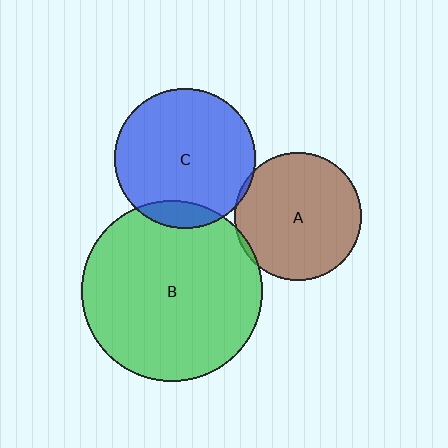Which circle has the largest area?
Circle B (green).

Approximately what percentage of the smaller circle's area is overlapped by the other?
Approximately 5%.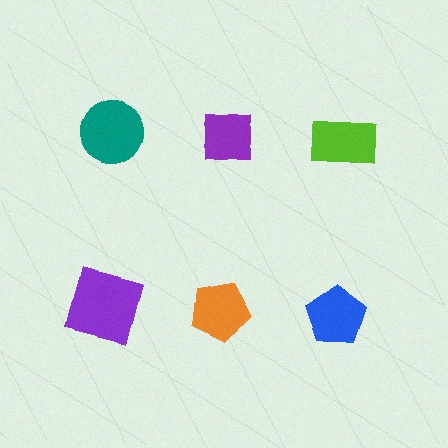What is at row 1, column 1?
A teal circle.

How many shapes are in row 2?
3 shapes.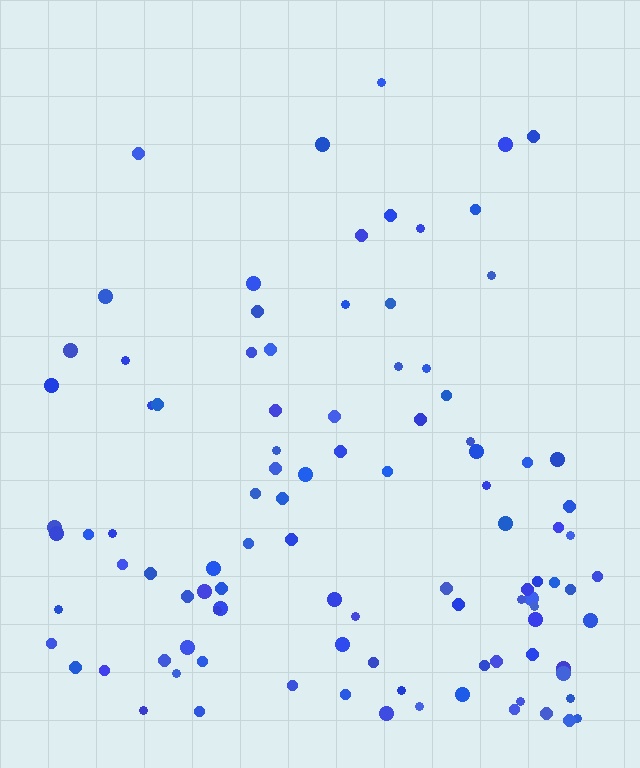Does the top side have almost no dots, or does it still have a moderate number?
Still a moderate number, just noticeably fewer than the bottom.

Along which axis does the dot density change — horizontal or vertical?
Vertical.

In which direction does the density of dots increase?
From top to bottom, with the bottom side densest.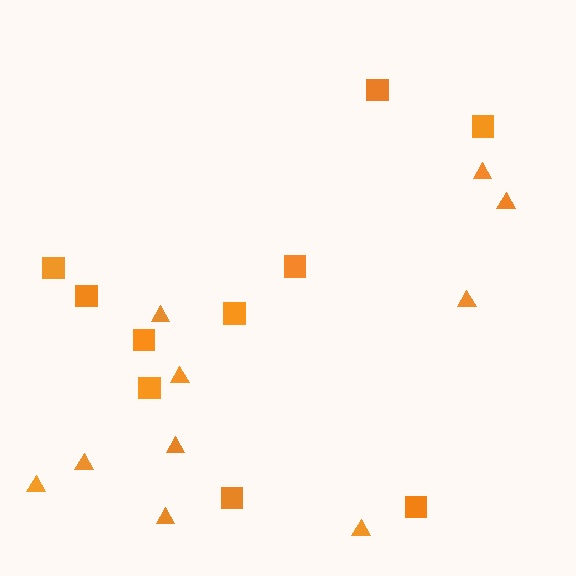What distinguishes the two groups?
There are 2 groups: one group of squares (10) and one group of triangles (10).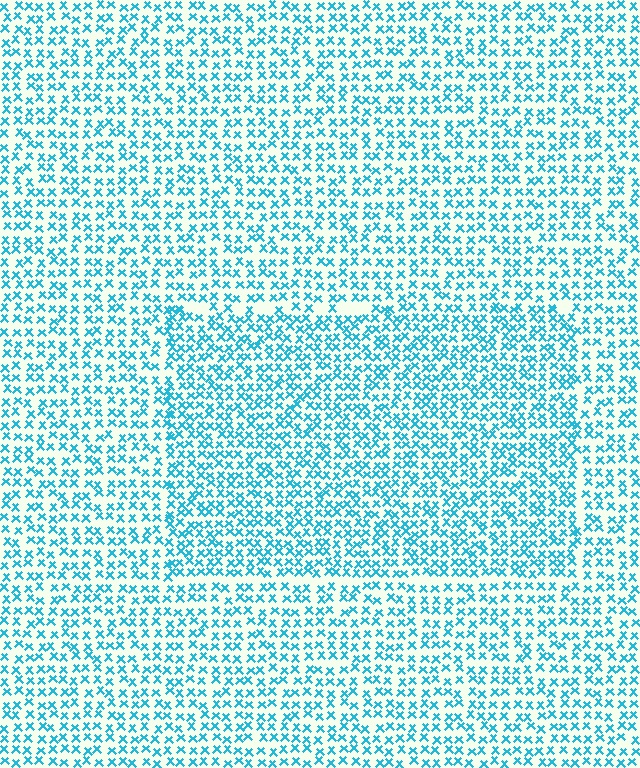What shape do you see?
I see a rectangle.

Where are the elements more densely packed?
The elements are more densely packed inside the rectangle boundary.